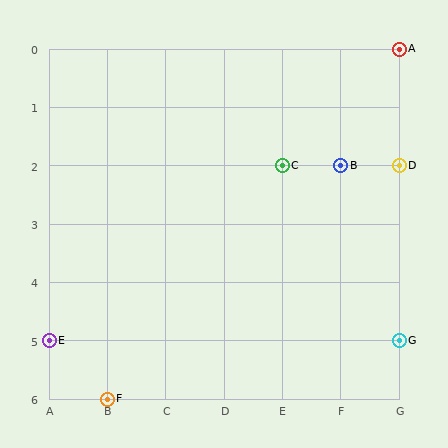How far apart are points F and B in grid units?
Points F and B are 4 columns and 4 rows apart (about 5.7 grid units diagonally).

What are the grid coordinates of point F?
Point F is at grid coordinates (B, 6).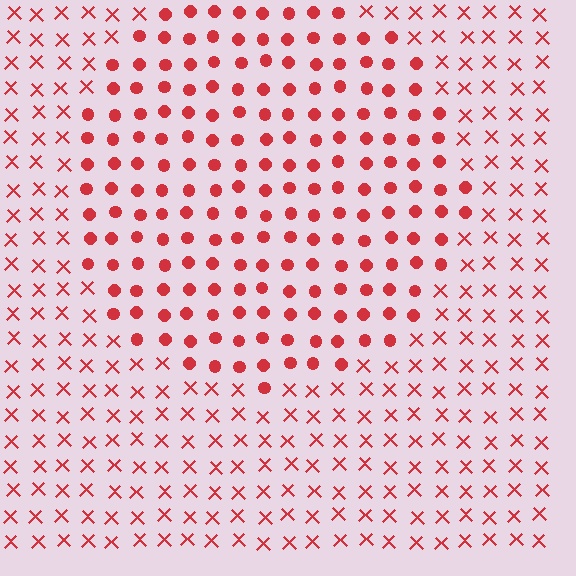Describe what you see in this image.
The image is filled with small red elements arranged in a uniform grid. A circle-shaped region contains circles, while the surrounding area contains X marks. The boundary is defined purely by the change in element shape.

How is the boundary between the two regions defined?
The boundary is defined by a change in element shape: circles inside vs. X marks outside. All elements share the same color and spacing.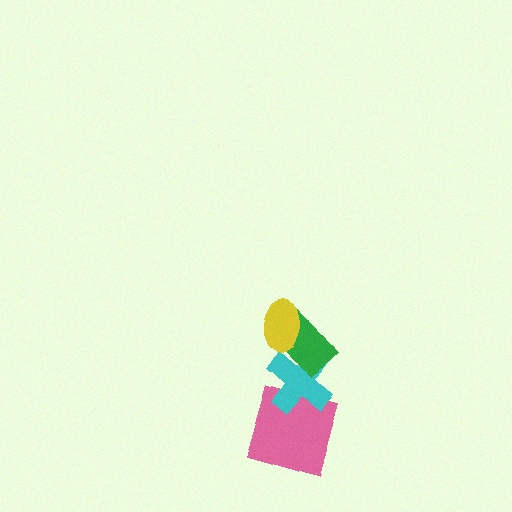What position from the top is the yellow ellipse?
The yellow ellipse is 1st from the top.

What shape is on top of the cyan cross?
The green rectangle is on top of the cyan cross.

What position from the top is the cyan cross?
The cyan cross is 3rd from the top.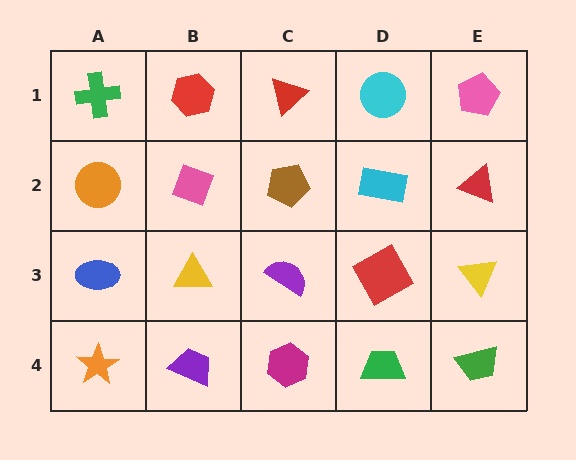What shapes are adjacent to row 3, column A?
An orange circle (row 2, column A), an orange star (row 4, column A), a yellow triangle (row 3, column B).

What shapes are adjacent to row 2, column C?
A red triangle (row 1, column C), a purple semicircle (row 3, column C), a pink diamond (row 2, column B), a cyan rectangle (row 2, column D).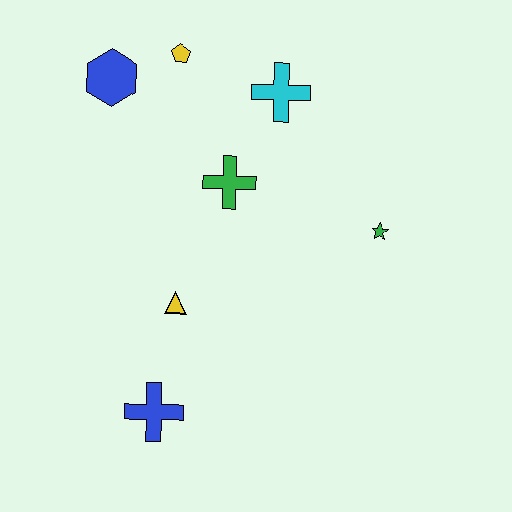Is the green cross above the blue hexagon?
No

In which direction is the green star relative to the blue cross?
The green star is to the right of the blue cross.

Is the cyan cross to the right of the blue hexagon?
Yes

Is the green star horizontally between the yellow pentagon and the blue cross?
No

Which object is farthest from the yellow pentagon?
The blue cross is farthest from the yellow pentagon.